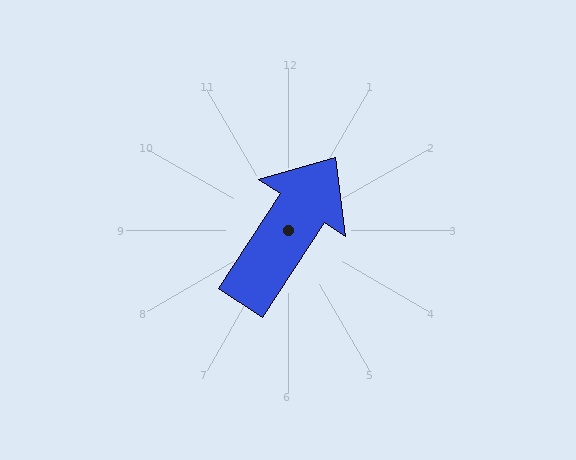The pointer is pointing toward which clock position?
Roughly 1 o'clock.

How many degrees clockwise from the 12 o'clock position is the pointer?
Approximately 33 degrees.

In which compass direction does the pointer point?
Northeast.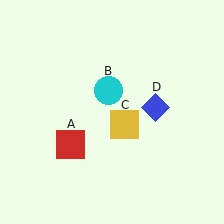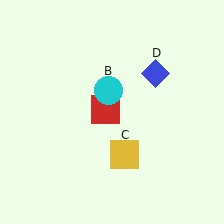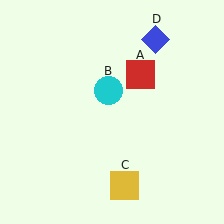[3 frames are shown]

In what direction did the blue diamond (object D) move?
The blue diamond (object D) moved up.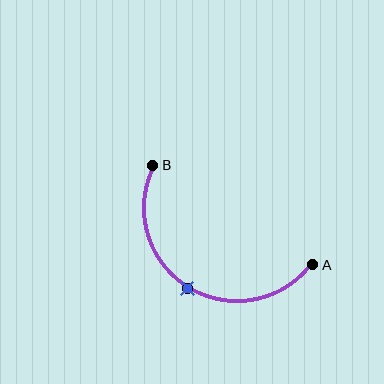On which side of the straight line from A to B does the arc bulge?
The arc bulges below the straight line connecting A and B.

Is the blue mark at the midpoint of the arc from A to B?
Yes. The blue mark lies on the arc at equal arc-length from both A and B — it is the arc midpoint.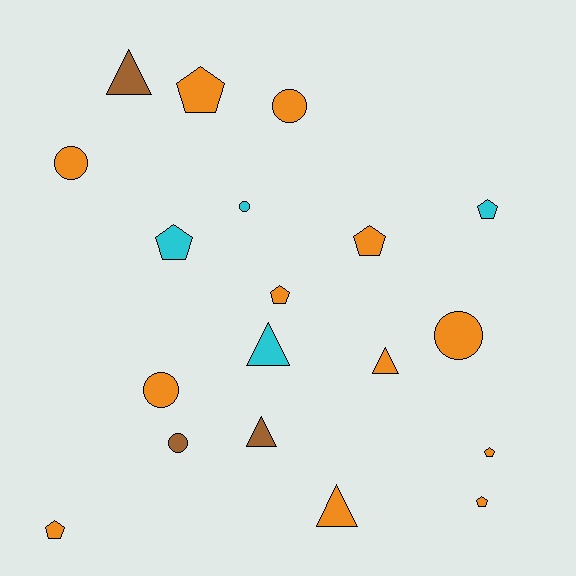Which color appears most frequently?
Orange, with 12 objects.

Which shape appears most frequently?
Pentagon, with 8 objects.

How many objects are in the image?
There are 19 objects.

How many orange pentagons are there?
There are 6 orange pentagons.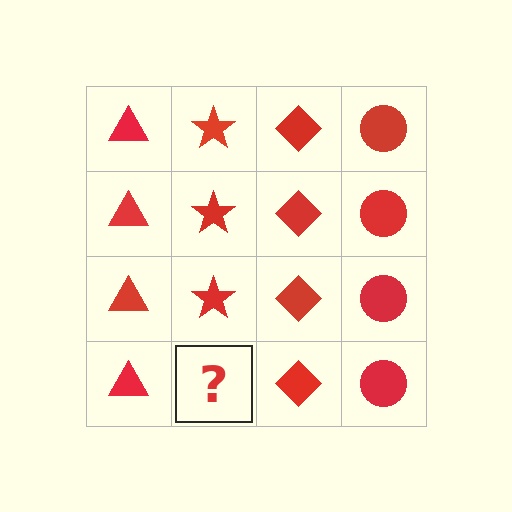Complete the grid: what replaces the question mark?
The question mark should be replaced with a red star.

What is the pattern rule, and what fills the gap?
The rule is that each column has a consistent shape. The gap should be filled with a red star.